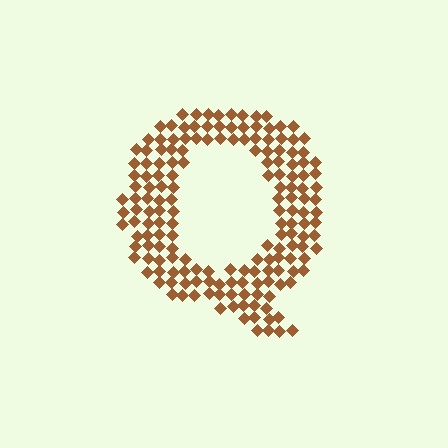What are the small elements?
The small elements are diamonds.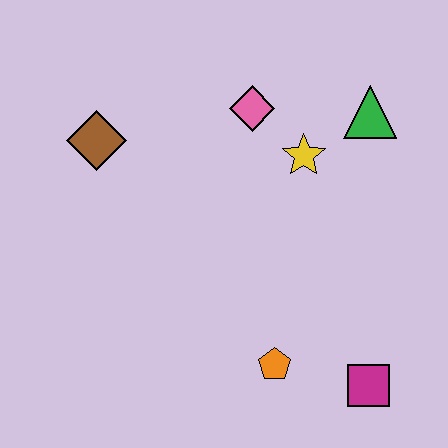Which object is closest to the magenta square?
The orange pentagon is closest to the magenta square.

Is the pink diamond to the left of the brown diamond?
No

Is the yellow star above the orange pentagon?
Yes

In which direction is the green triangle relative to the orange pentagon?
The green triangle is above the orange pentagon.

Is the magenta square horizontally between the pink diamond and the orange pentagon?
No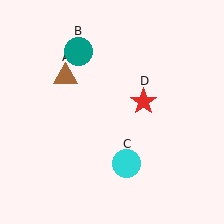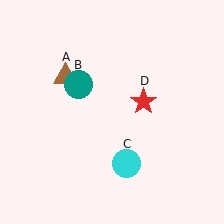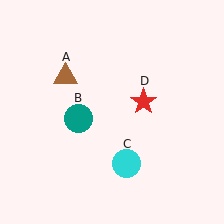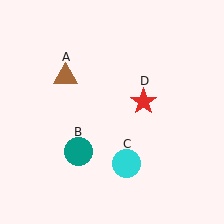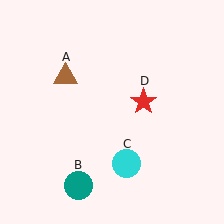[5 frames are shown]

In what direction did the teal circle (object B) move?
The teal circle (object B) moved down.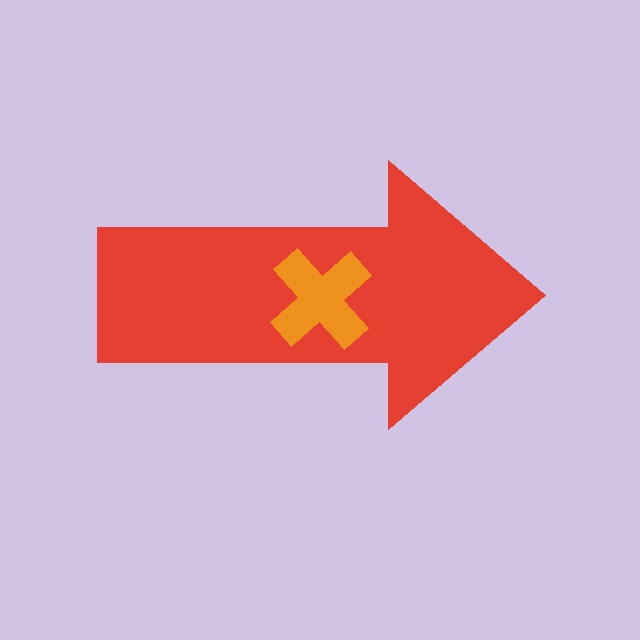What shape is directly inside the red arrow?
The orange cross.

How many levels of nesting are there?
2.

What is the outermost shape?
The red arrow.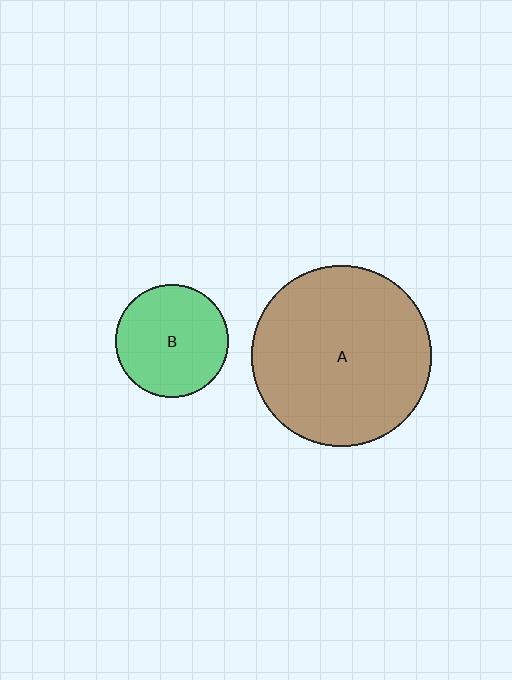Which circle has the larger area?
Circle A (brown).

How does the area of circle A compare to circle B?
Approximately 2.6 times.